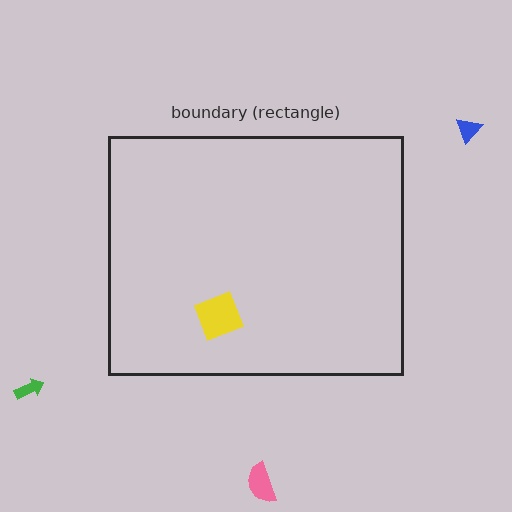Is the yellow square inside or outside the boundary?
Inside.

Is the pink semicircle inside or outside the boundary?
Outside.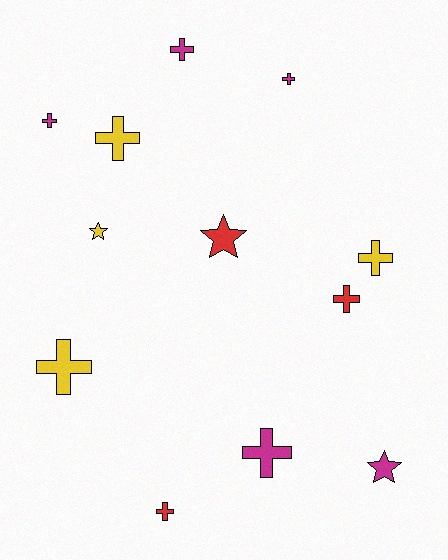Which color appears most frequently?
Magenta, with 5 objects.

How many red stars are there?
There is 1 red star.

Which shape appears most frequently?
Cross, with 9 objects.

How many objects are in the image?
There are 12 objects.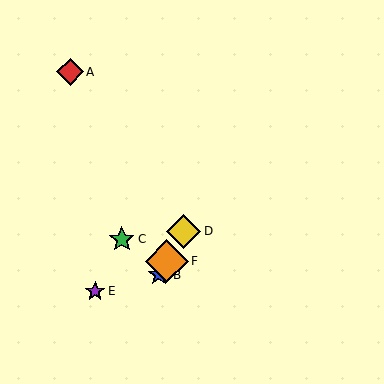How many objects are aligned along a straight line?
3 objects (B, D, F) are aligned along a straight line.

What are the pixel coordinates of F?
Object F is at (167, 261).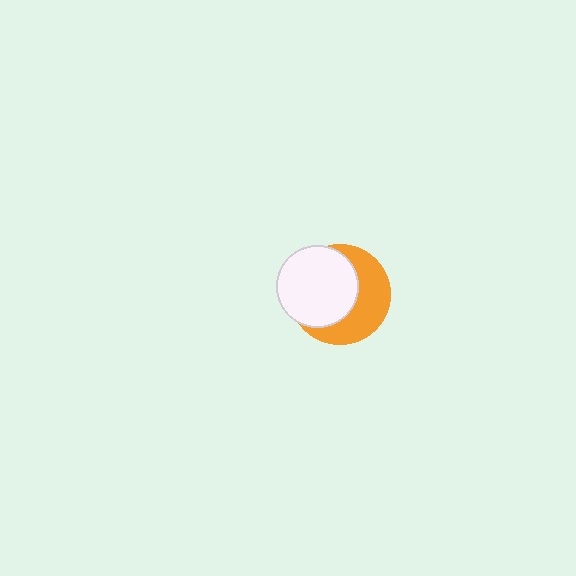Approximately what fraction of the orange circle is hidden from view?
Roughly 54% of the orange circle is hidden behind the white circle.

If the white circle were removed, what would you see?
You would see the complete orange circle.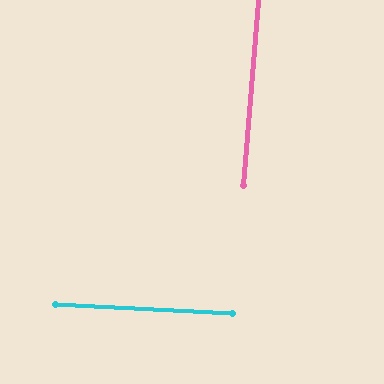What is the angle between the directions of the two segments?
Approximately 88 degrees.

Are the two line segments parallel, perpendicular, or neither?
Perpendicular — they meet at approximately 88°.